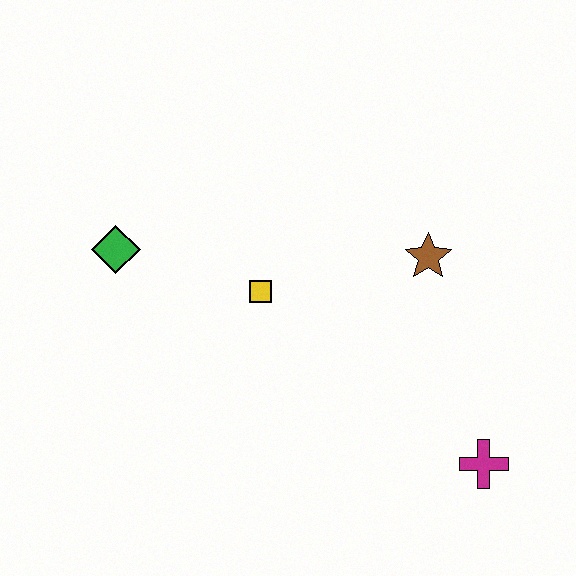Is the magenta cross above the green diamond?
No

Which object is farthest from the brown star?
The green diamond is farthest from the brown star.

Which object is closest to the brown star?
The yellow square is closest to the brown star.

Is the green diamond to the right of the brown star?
No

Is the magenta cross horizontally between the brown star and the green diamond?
No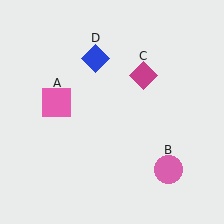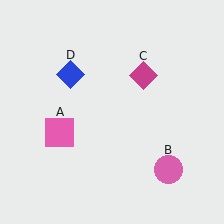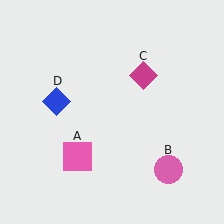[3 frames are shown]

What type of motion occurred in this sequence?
The pink square (object A), blue diamond (object D) rotated counterclockwise around the center of the scene.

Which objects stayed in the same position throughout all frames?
Pink circle (object B) and magenta diamond (object C) remained stationary.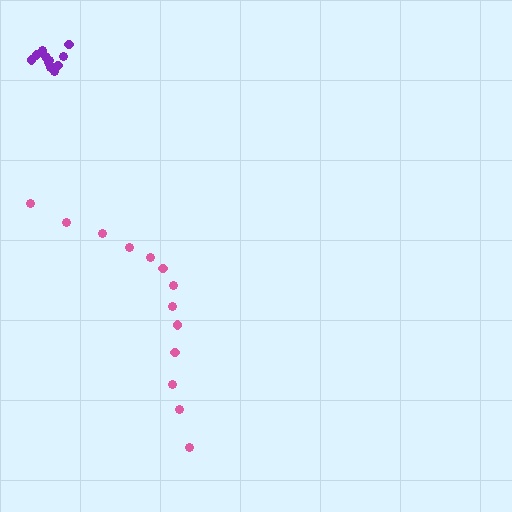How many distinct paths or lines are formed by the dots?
There are 2 distinct paths.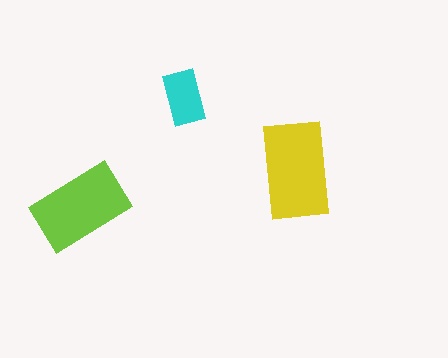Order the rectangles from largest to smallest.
the yellow one, the lime one, the cyan one.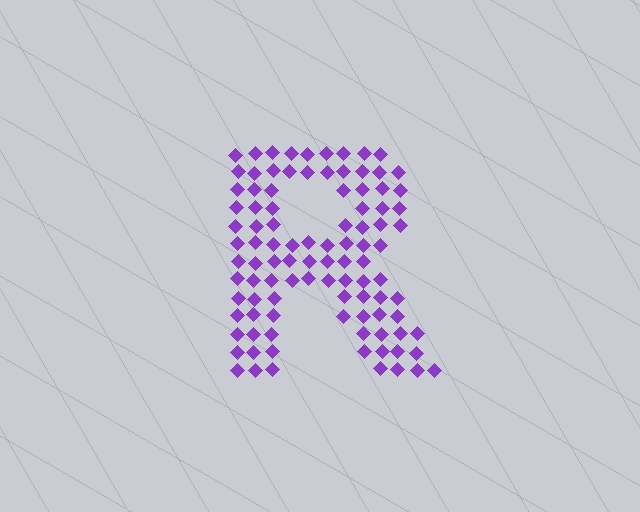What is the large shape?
The large shape is the letter R.